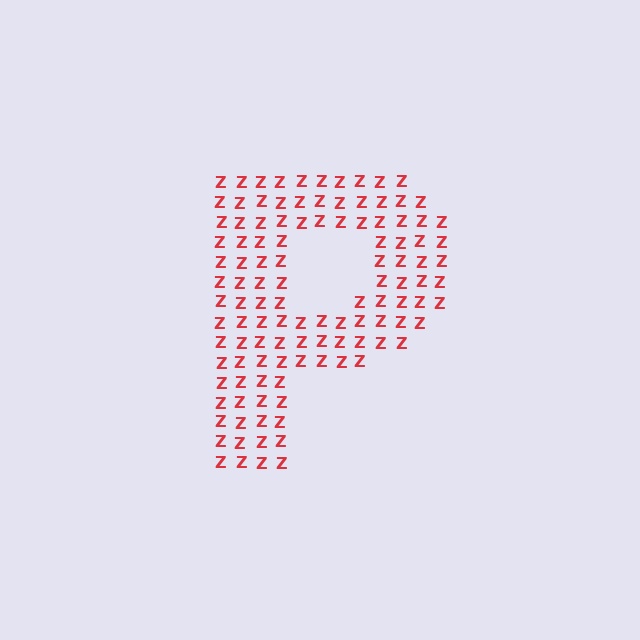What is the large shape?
The large shape is the letter P.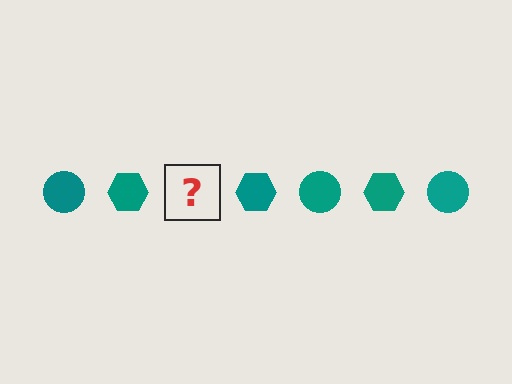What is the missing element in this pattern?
The missing element is a teal circle.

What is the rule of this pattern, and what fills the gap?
The rule is that the pattern cycles through circle, hexagon shapes in teal. The gap should be filled with a teal circle.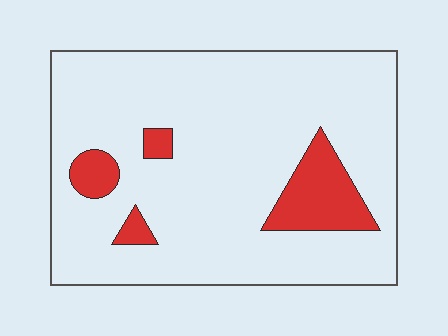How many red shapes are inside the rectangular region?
4.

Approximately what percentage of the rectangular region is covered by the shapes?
Approximately 15%.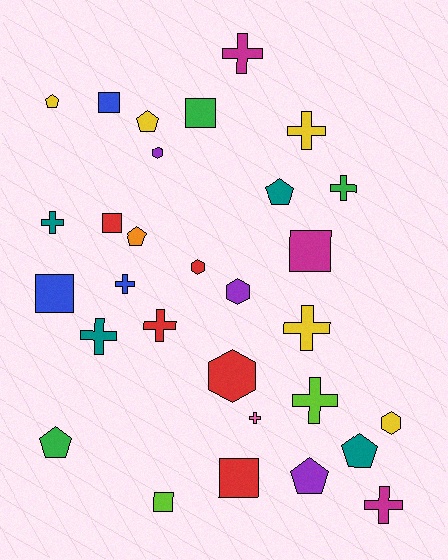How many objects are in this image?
There are 30 objects.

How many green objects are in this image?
There are 3 green objects.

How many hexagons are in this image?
There are 5 hexagons.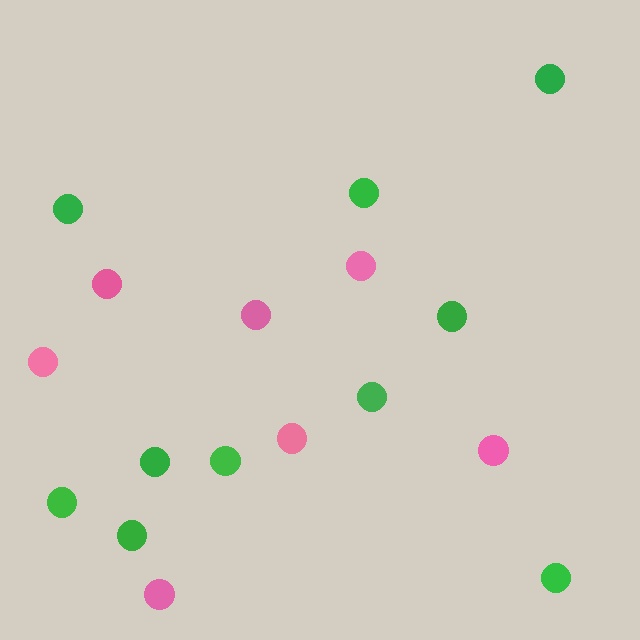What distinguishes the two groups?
There are 2 groups: one group of green circles (10) and one group of pink circles (7).